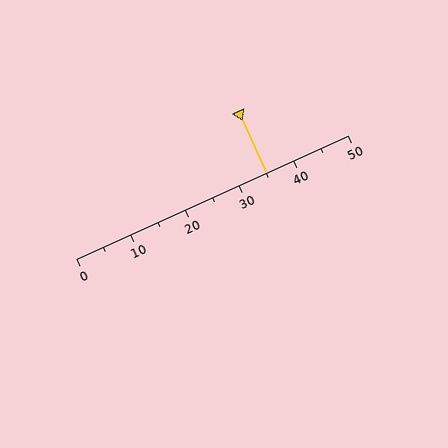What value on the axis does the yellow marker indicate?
The marker indicates approximately 35.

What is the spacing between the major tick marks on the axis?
The major ticks are spaced 10 apart.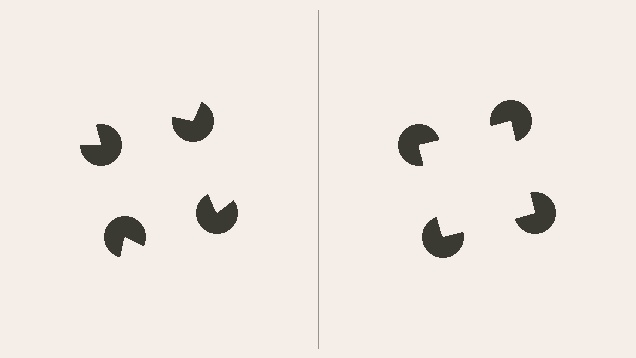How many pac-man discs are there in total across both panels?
8 — 4 on each side.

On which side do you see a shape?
An illusory square appears on the right side. On the left side the wedge cuts are rotated, so no coherent shape forms.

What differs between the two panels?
The pac-man discs are positioned identically on both sides; only the wedge orientations differ. On the right they align to a square; on the left they are misaligned.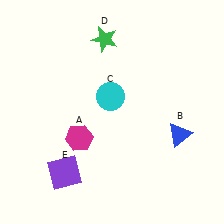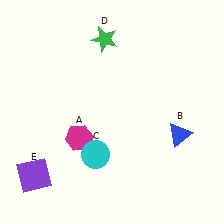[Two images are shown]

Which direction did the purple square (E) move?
The purple square (E) moved left.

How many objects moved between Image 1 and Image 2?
2 objects moved between the two images.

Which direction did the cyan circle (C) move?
The cyan circle (C) moved down.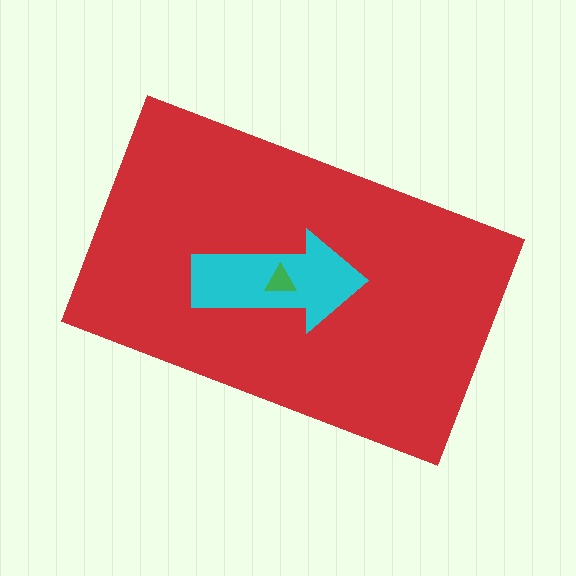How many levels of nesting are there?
3.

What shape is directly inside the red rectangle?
The cyan arrow.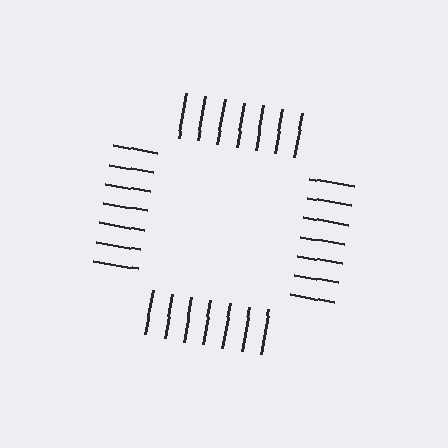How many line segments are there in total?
28 — 7 along each of the 4 edges.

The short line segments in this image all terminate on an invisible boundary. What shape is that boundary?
An illusory square — the line segments terminate on its edges but no continuous stroke is drawn.